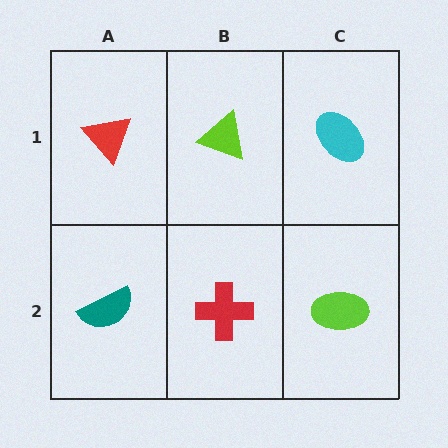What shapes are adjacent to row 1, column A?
A teal semicircle (row 2, column A), a lime triangle (row 1, column B).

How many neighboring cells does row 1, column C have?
2.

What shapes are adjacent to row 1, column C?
A lime ellipse (row 2, column C), a lime triangle (row 1, column B).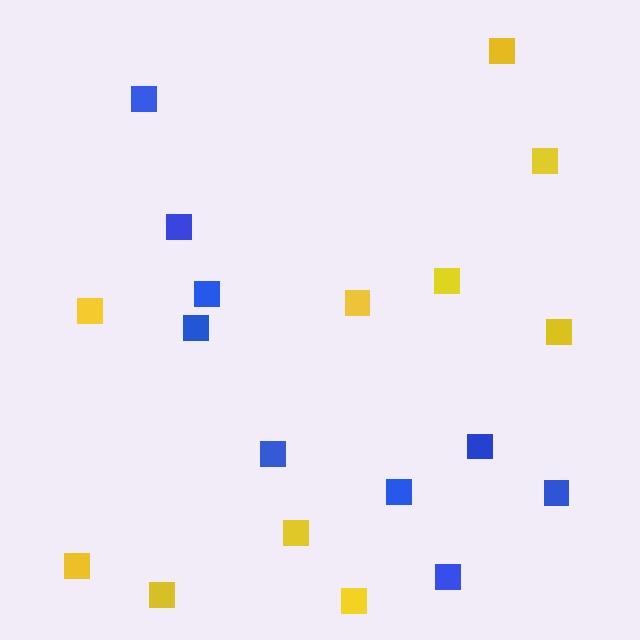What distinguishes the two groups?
There are 2 groups: one group of blue squares (9) and one group of yellow squares (10).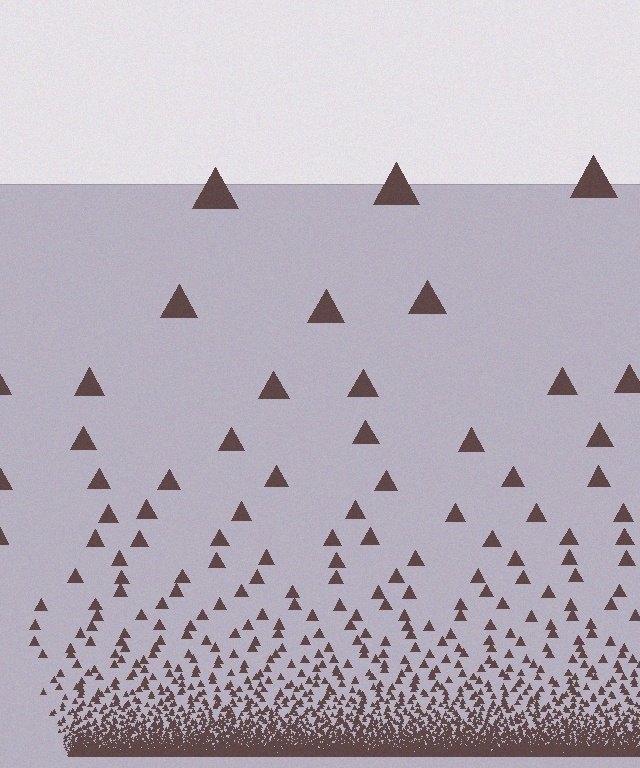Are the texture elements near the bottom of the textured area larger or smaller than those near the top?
Smaller. The gradient is inverted — elements near the bottom are smaller and denser.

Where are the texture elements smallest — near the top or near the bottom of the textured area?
Near the bottom.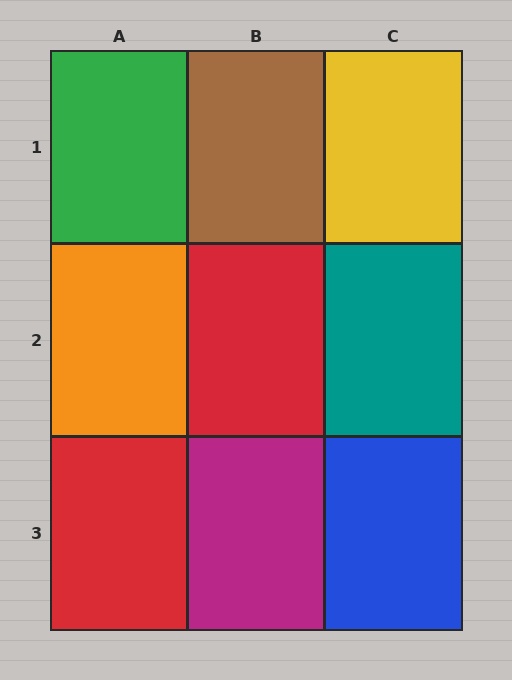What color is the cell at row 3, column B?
Magenta.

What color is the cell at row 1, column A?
Green.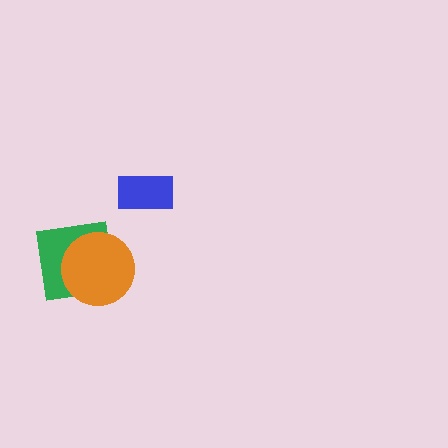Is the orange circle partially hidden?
No, no other shape covers it.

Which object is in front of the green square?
The orange circle is in front of the green square.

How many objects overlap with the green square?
1 object overlaps with the green square.